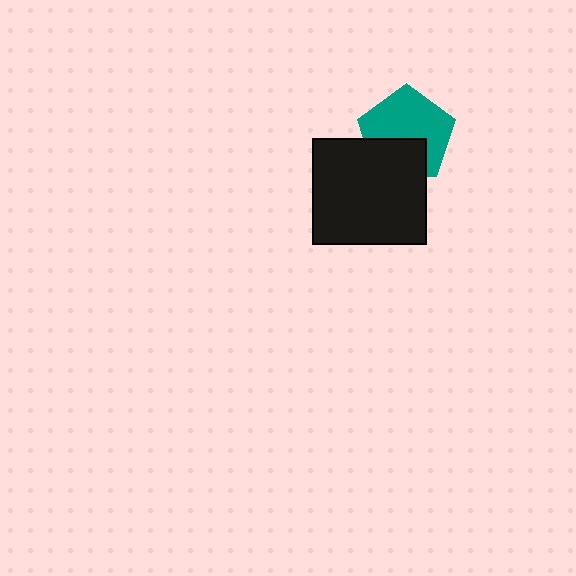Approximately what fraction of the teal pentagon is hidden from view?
Roughly 36% of the teal pentagon is hidden behind the black rectangle.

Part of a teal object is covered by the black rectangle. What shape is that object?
It is a pentagon.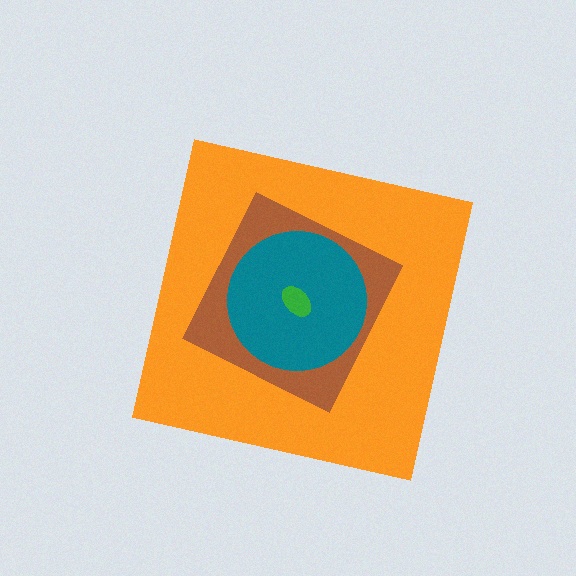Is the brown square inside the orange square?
Yes.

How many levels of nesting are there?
4.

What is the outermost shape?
The orange square.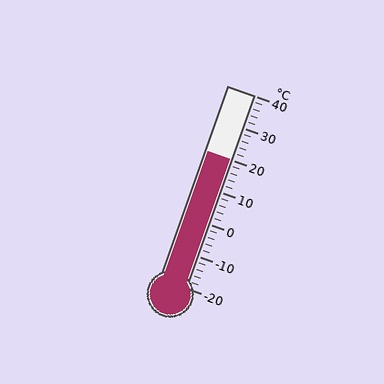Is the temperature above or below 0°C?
The temperature is above 0°C.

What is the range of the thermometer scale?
The thermometer scale ranges from -20°C to 40°C.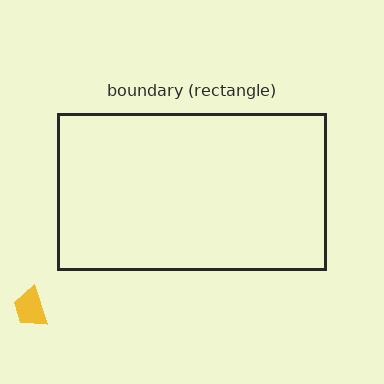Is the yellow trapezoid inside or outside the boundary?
Outside.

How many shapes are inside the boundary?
0 inside, 1 outside.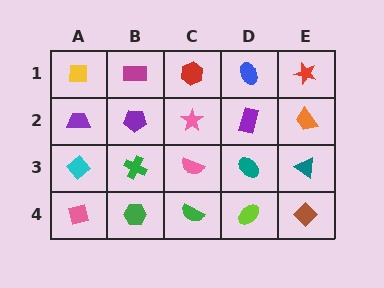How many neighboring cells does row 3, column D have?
4.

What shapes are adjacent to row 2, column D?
A blue ellipse (row 1, column D), a teal ellipse (row 3, column D), a pink star (row 2, column C), an orange trapezoid (row 2, column E).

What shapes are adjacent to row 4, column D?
A teal ellipse (row 3, column D), a green semicircle (row 4, column C), a brown diamond (row 4, column E).